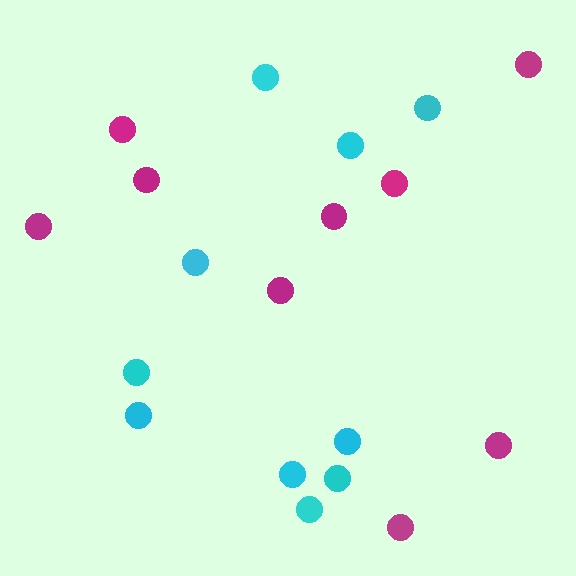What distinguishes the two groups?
There are 2 groups: one group of magenta circles (9) and one group of cyan circles (10).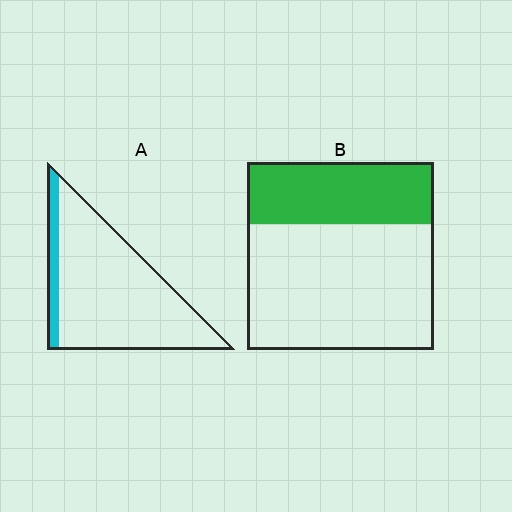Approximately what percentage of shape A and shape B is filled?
A is approximately 10% and B is approximately 35%.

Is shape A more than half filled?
No.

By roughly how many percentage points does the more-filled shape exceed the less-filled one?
By roughly 20 percentage points (B over A).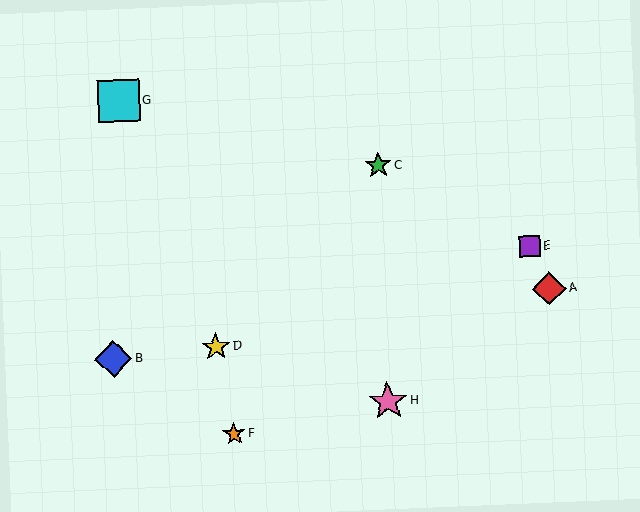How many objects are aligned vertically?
2 objects (C, H) are aligned vertically.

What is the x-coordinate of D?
Object D is at x≈216.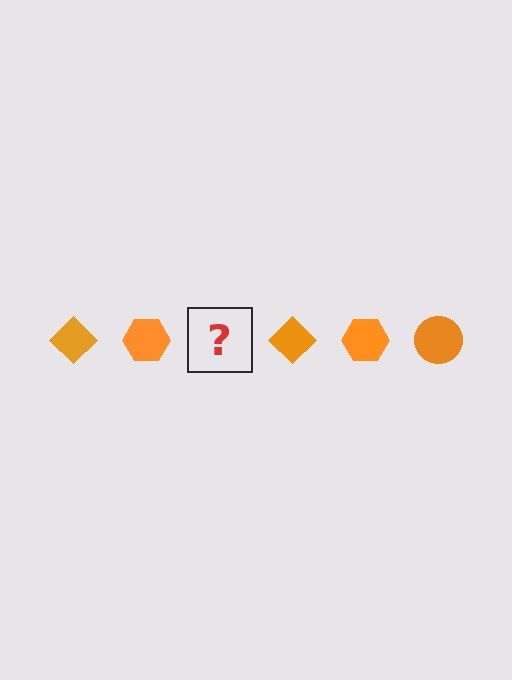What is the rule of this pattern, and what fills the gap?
The rule is that the pattern cycles through diamond, hexagon, circle shapes in orange. The gap should be filled with an orange circle.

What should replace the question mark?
The question mark should be replaced with an orange circle.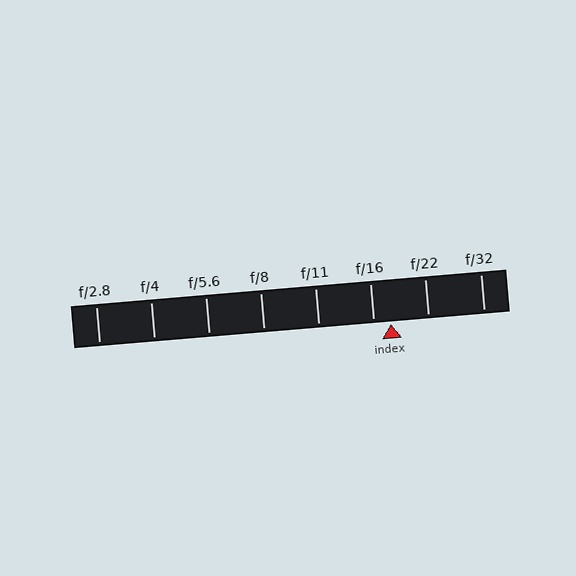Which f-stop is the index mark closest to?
The index mark is closest to f/16.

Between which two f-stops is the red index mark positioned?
The index mark is between f/16 and f/22.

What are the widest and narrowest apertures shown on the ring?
The widest aperture shown is f/2.8 and the narrowest is f/32.